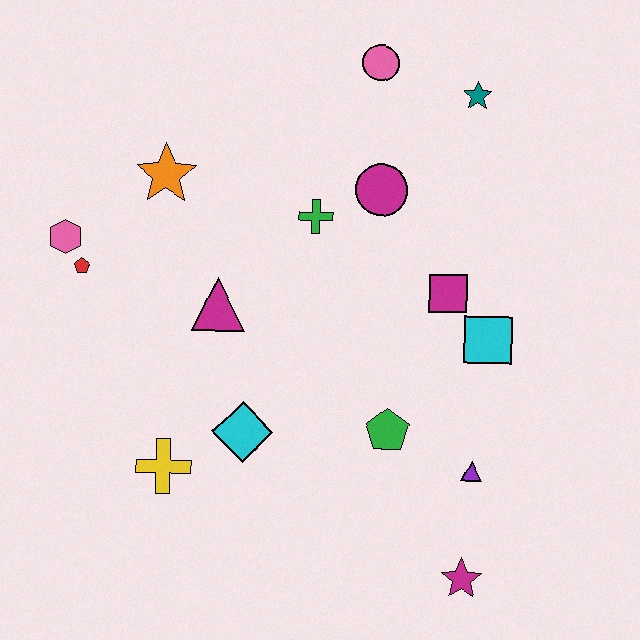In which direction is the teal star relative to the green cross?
The teal star is to the right of the green cross.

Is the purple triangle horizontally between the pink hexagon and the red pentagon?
No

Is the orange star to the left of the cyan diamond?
Yes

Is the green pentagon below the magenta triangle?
Yes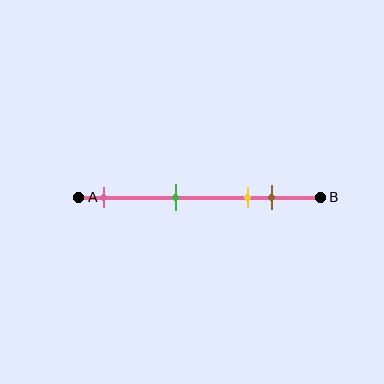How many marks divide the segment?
There are 4 marks dividing the segment.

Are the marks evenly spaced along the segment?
No, the marks are not evenly spaced.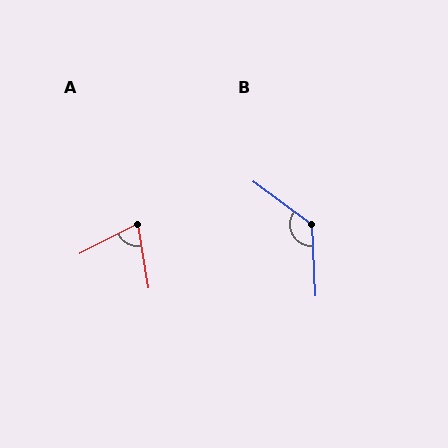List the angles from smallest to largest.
A (73°), B (129°).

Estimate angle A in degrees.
Approximately 73 degrees.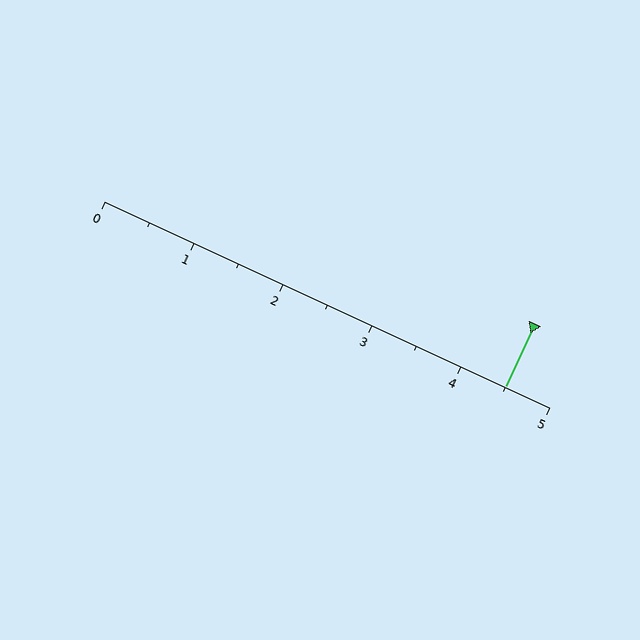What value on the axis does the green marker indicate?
The marker indicates approximately 4.5.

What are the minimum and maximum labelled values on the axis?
The axis runs from 0 to 5.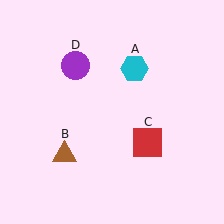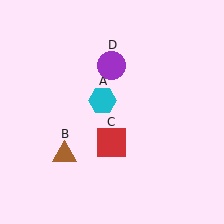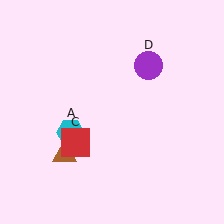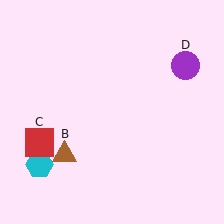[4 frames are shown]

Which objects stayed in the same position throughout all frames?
Brown triangle (object B) remained stationary.